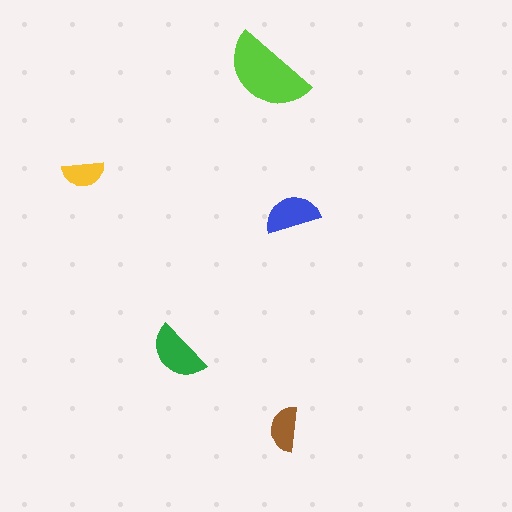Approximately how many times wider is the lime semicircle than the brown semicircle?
About 2 times wider.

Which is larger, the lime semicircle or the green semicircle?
The lime one.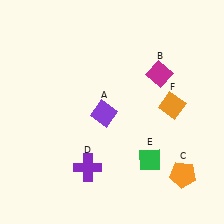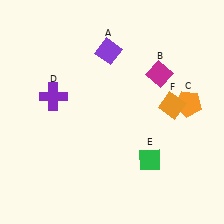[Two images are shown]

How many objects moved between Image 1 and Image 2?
3 objects moved between the two images.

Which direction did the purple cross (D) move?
The purple cross (D) moved up.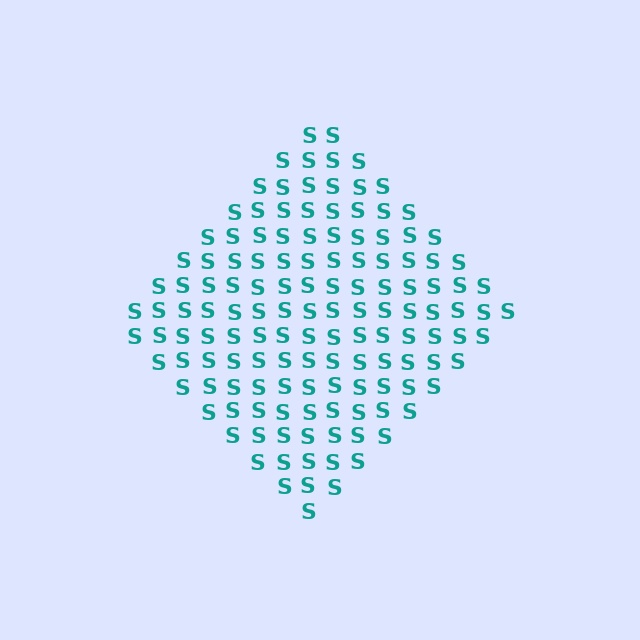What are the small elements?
The small elements are letter S's.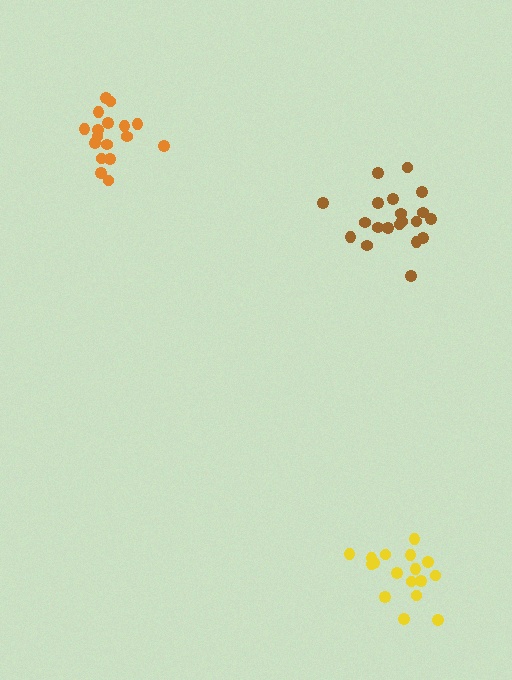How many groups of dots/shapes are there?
There are 3 groups.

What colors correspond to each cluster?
The clusters are colored: orange, brown, yellow.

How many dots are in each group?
Group 1: 17 dots, Group 2: 20 dots, Group 3: 17 dots (54 total).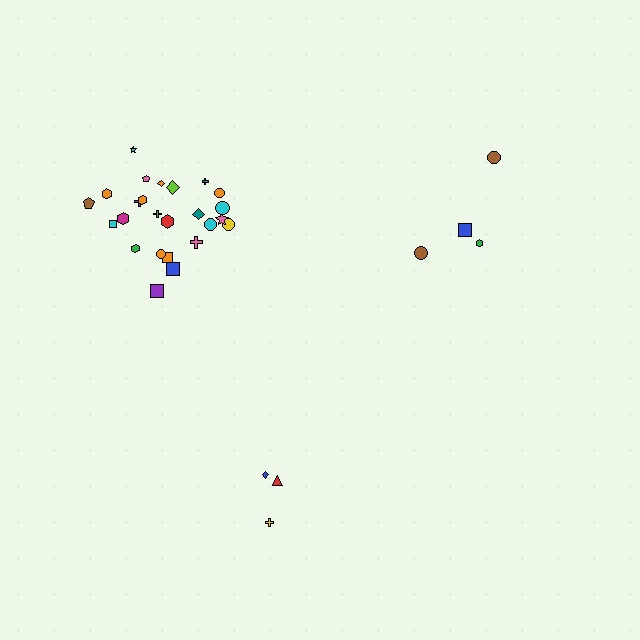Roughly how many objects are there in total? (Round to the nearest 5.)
Roughly 30 objects in total.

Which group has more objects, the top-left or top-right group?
The top-left group.